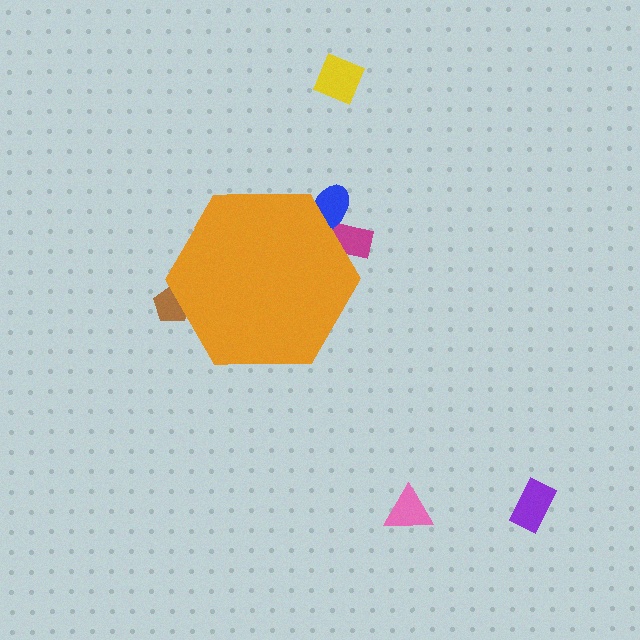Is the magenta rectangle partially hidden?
Yes, the magenta rectangle is partially hidden behind the orange hexagon.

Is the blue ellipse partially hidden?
Yes, the blue ellipse is partially hidden behind the orange hexagon.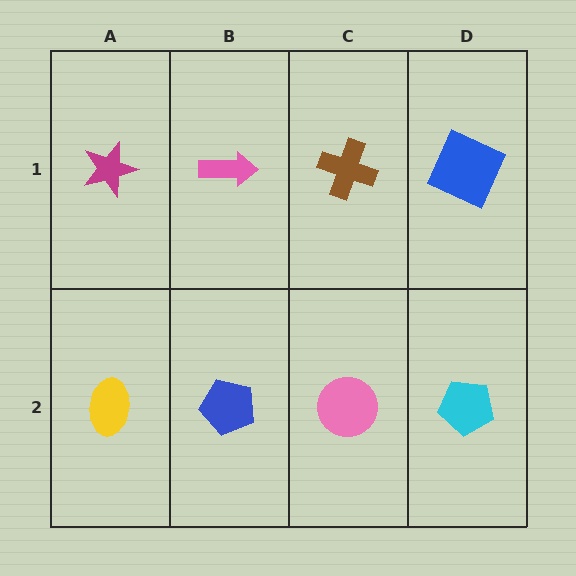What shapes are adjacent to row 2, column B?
A pink arrow (row 1, column B), a yellow ellipse (row 2, column A), a pink circle (row 2, column C).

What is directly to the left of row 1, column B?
A magenta star.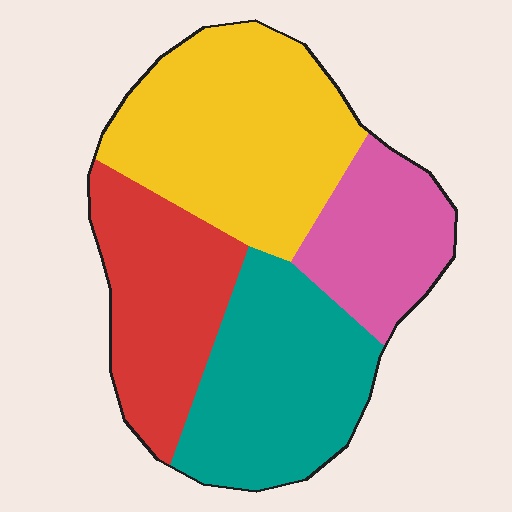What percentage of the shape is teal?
Teal takes up about one quarter (1/4) of the shape.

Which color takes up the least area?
Pink, at roughly 15%.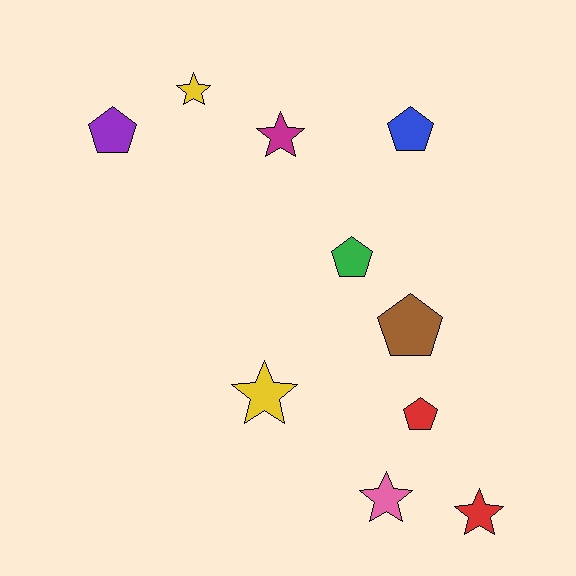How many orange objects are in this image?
There are no orange objects.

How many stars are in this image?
There are 5 stars.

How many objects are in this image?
There are 10 objects.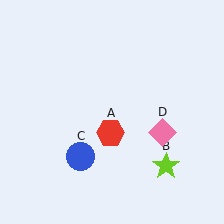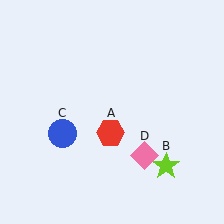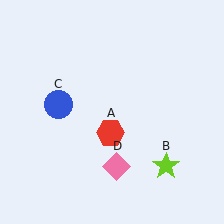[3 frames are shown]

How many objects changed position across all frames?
2 objects changed position: blue circle (object C), pink diamond (object D).